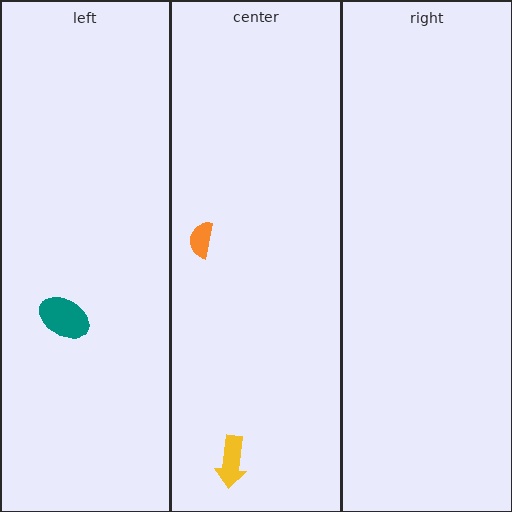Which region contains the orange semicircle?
The center region.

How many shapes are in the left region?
1.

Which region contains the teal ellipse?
The left region.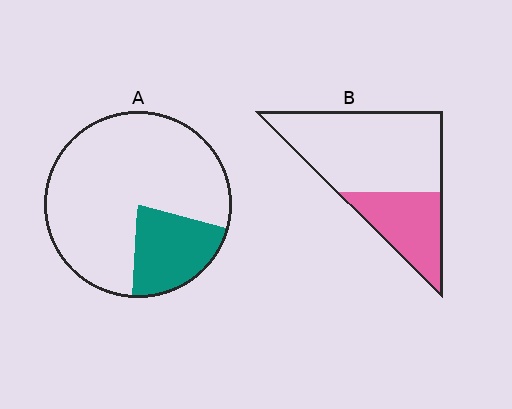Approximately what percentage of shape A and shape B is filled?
A is approximately 20% and B is approximately 30%.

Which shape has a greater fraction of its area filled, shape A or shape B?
Shape B.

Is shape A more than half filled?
No.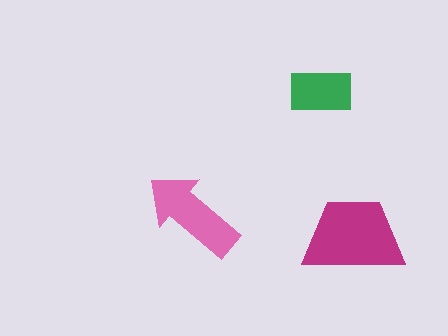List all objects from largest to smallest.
The magenta trapezoid, the pink arrow, the green rectangle.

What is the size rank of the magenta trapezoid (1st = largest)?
1st.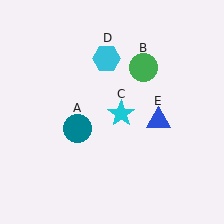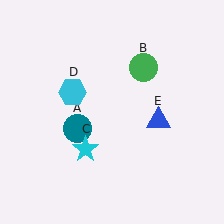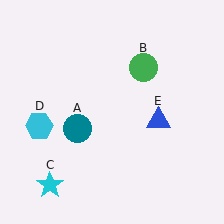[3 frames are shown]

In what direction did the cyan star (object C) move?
The cyan star (object C) moved down and to the left.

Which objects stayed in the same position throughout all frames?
Teal circle (object A) and green circle (object B) and blue triangle (object E) remained stationary.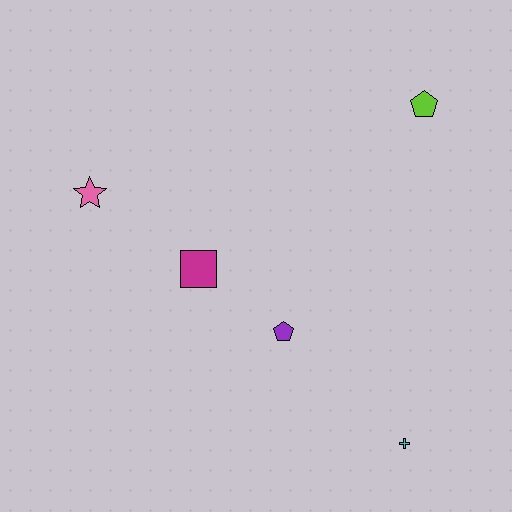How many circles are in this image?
There are no circles.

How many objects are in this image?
There are 5 objects.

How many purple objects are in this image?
There is 1 purple object.